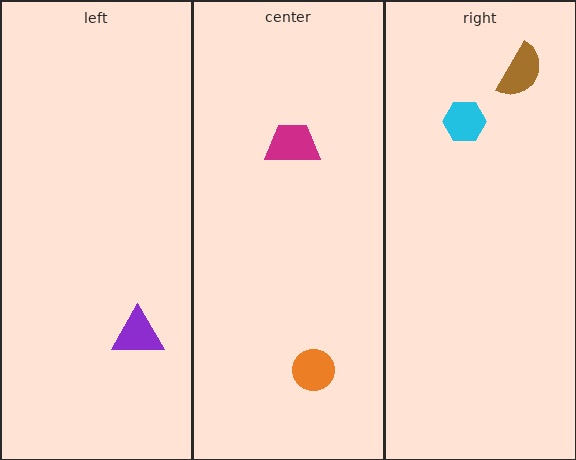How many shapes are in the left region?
1.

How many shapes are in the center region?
2.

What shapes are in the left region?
The purple triangle.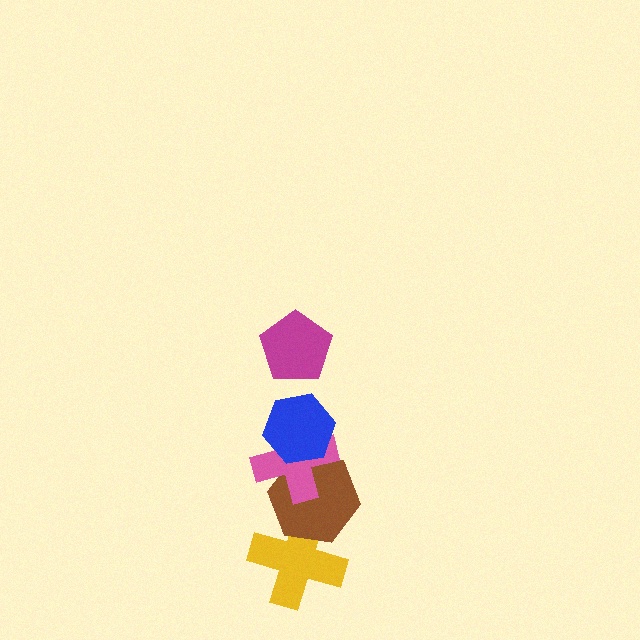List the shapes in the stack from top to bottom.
From top to bottom: the magenta pentagon, the blue hexagon, the pink cross, the brown hexagon, the yellow cross.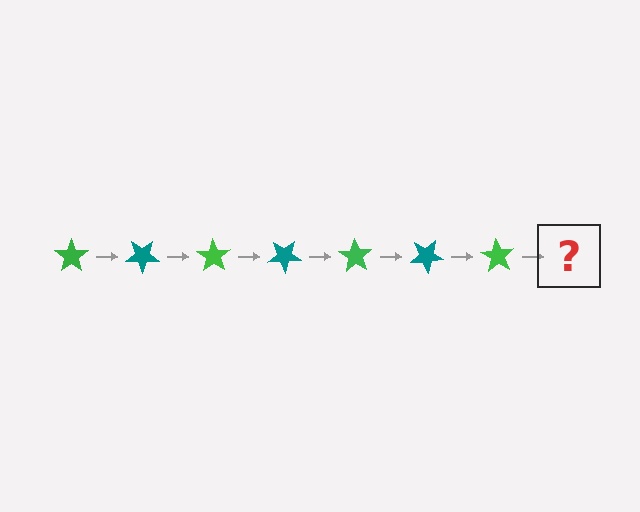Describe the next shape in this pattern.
It should be a teal star, rotated 245 degrees from the start.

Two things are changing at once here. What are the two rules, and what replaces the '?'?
The two rules are that it rotates 35 degrees each step and the color cycles through green and teal. The '?' should be a teal star, rotated 245 degrees from the start.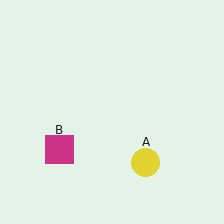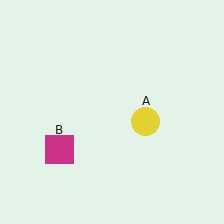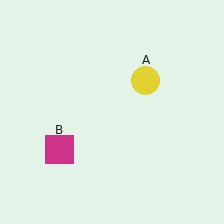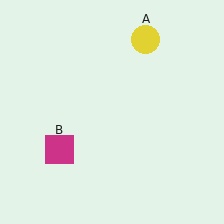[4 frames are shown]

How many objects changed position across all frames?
1 object changed position: yellow circle (object A).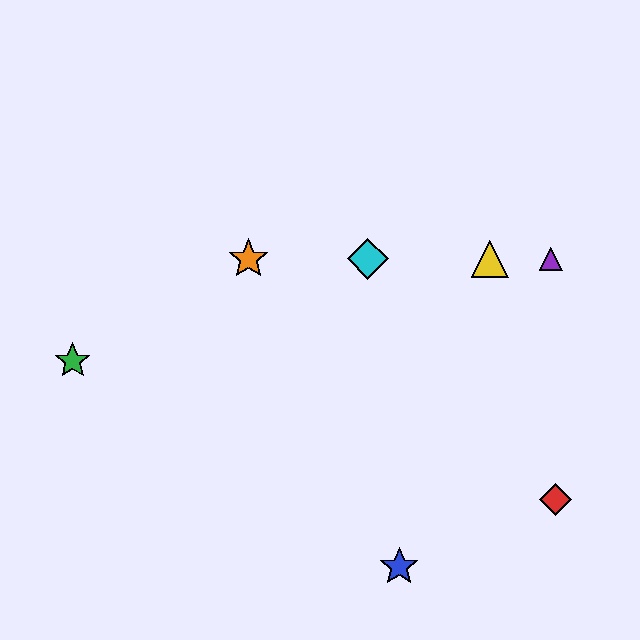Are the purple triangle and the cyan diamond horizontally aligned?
Yes, both are at y≈259.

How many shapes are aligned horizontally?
4 shapes (the yellow triangle, the purple triangle, the orange star, the cyan diamond) are aligned horizontally.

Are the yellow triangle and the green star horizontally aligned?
No, the yellow triangle is at y≈259 and the green star is at y≈361.